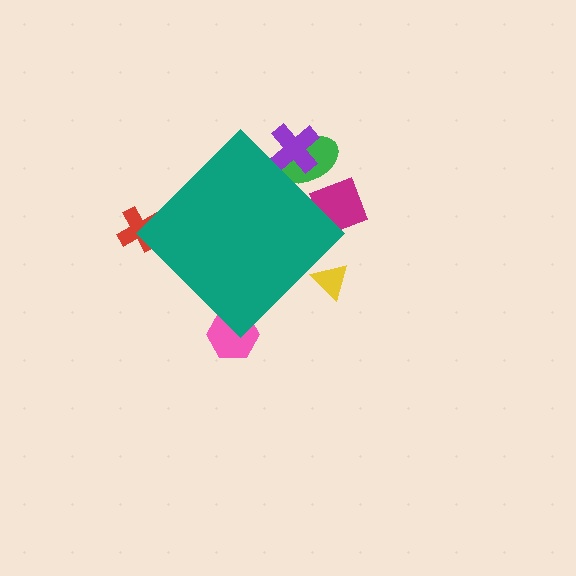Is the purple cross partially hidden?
Yes, the purple cross is partially hidden behind the teal diamond.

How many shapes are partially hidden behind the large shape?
6 shapes are partially hidden.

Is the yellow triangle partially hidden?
Yes, the yellow triangle is partially hidden behind the teal diamond.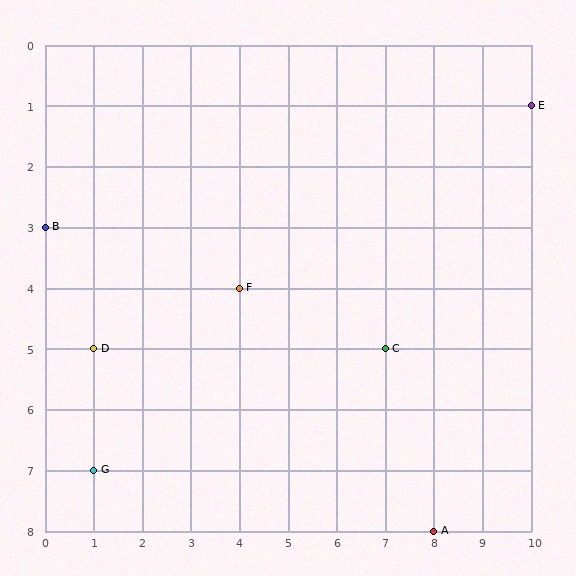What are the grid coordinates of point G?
Point G is at grid coordinates (1, 7).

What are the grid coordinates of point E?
Point E is at grid coordinates (10, 1).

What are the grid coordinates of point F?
Point F is at grid coordinates (4, 4).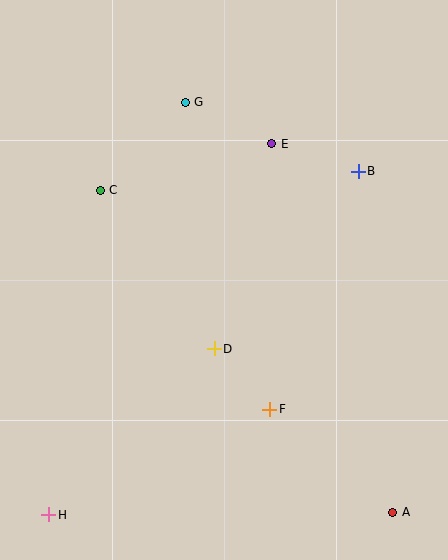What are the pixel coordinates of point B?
Point B is at (358, 171).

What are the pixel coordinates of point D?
Point D is at (214, 349).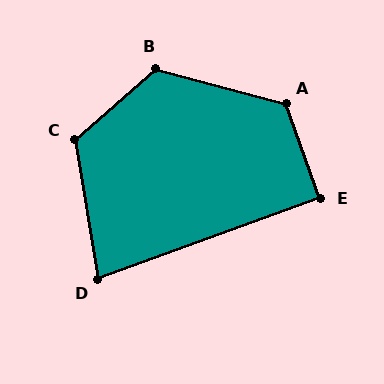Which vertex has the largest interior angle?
A, at approximately 125 degrees.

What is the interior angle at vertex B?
Approximately 124 degrees (obtuse).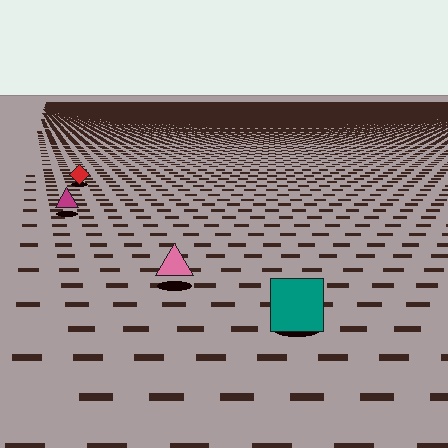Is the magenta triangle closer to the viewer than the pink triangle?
No. The pink triangle is closer — you can tell from the texture gradient: the ground texture is coarser near it.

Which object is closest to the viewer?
The teal square is closest. The texture marks near it are larger and more spread out.